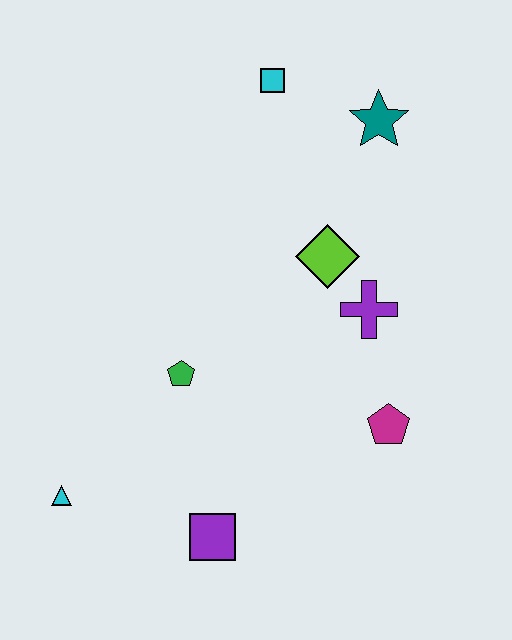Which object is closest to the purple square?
The cyan triangle is closest to the purple square.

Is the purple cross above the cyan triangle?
Yes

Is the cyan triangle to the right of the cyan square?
No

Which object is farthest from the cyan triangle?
The teal star is farthest from the cyan triangle.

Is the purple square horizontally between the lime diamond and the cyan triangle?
Yes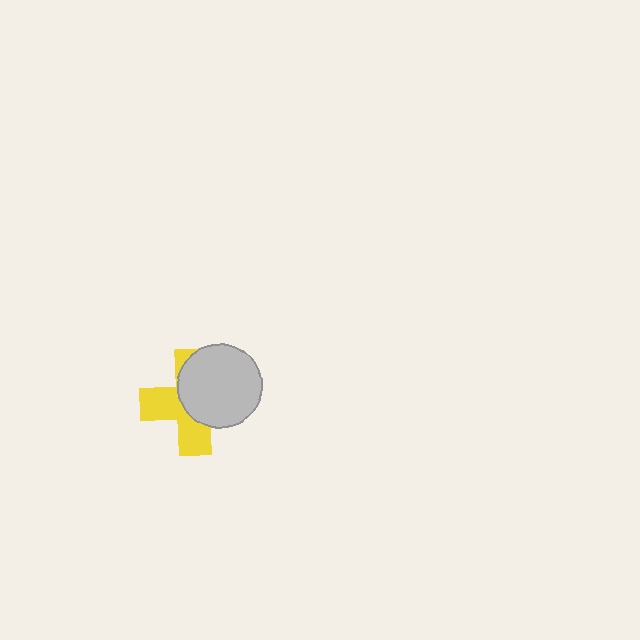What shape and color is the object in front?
The object in front is a light gray circle.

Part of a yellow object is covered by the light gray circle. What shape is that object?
It is a cross.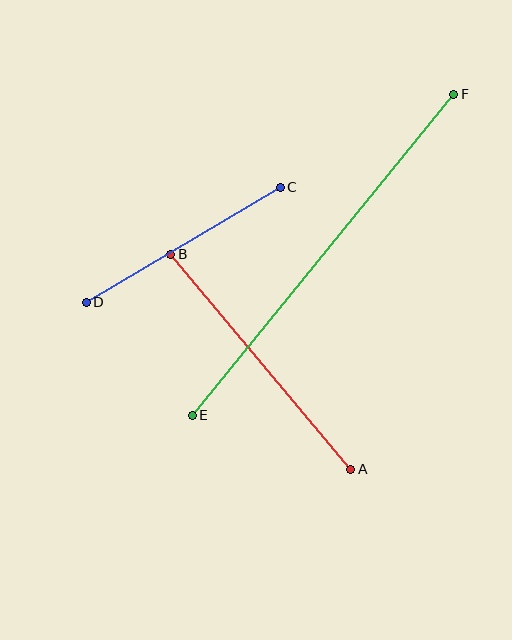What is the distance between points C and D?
The distance is approximately 226 pixels.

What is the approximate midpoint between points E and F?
The midpoint is at approximately (323, 255) pixels.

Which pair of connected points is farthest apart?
Points E and F are farthest apart.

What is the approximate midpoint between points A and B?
The midpoint is at approximately (261, 362) pixels.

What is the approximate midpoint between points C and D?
The midpoint is at approximately (183, 245) pixels.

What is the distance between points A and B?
The distance is approximately 281 pixels.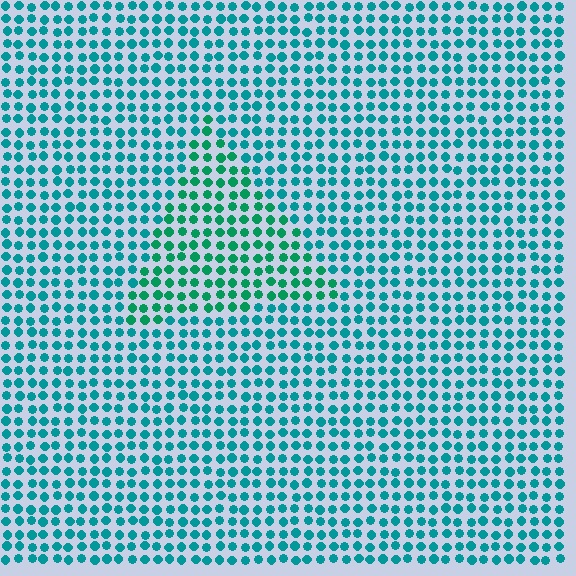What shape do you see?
I see a triangle.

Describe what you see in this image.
The image is filled with small teal elements in a uniform arrangement. A triangle-shaped region is visible where the elements are tinted to a slightly different hue, forming a subtle color boundary.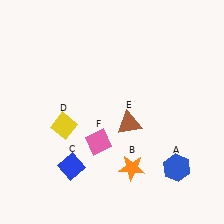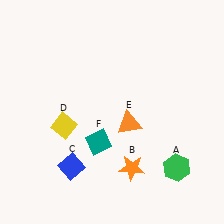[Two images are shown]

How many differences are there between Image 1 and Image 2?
There are 3 differences between the two images.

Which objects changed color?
A changed from blue to green. E changed from brown to orange. F changed from pink to teal.